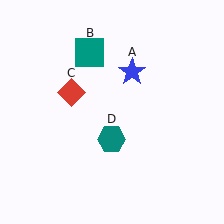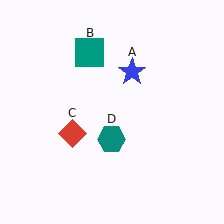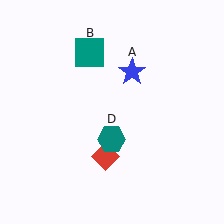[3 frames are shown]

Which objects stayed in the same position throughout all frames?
Blue star (object A) and teal square (object B) and teal hexagon (object D) remained stationary.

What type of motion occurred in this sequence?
The red diamond (object C) rotated counterclockwise around the center of the scene.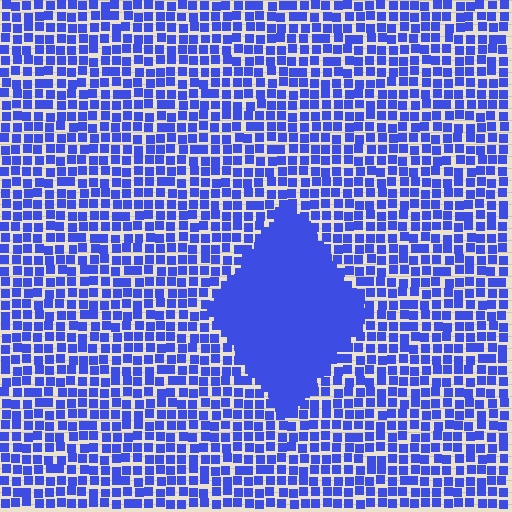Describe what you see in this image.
The image contains small blue elements arranged at two different densities. A diamond-shaped region is visible where the elements are more densely packed than the surrounding area.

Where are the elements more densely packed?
The elements are more densely packed inside the diamond boundary.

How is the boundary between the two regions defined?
The boundary is defined by a change in element density (approximately 2.7x ratio). All elements are the same color, size, and shape.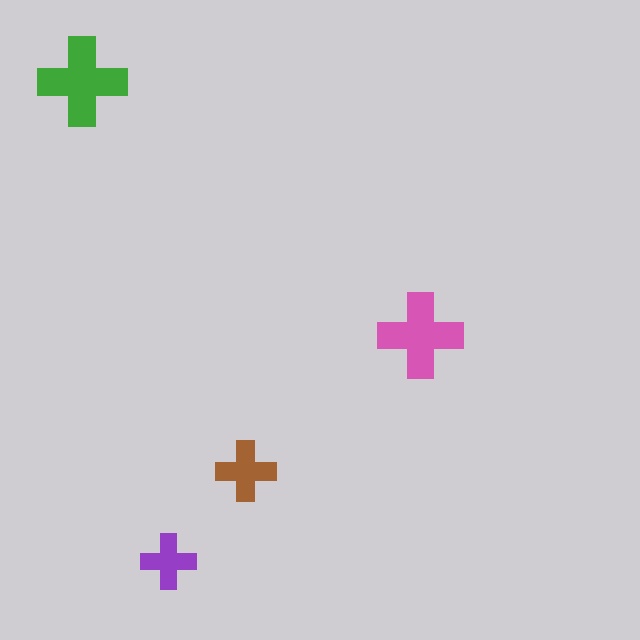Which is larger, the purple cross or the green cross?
The green one.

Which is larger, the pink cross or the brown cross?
The pink one.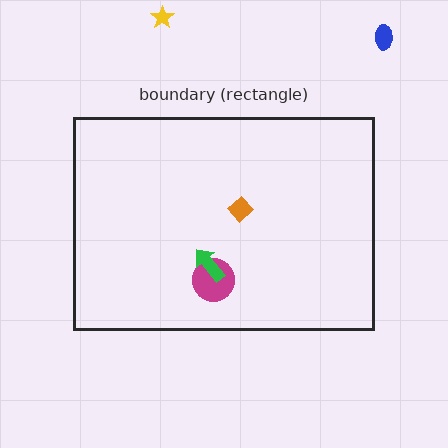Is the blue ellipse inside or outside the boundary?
Outside.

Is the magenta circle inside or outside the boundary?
Inside.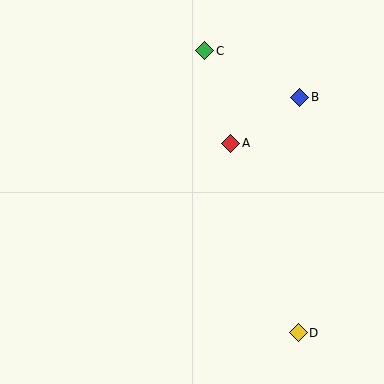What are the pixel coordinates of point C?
Point C is at (205, 51).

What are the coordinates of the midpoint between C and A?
The midpoint between C and A is at (218, 97).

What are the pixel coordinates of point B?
Point B is at (300, 97).